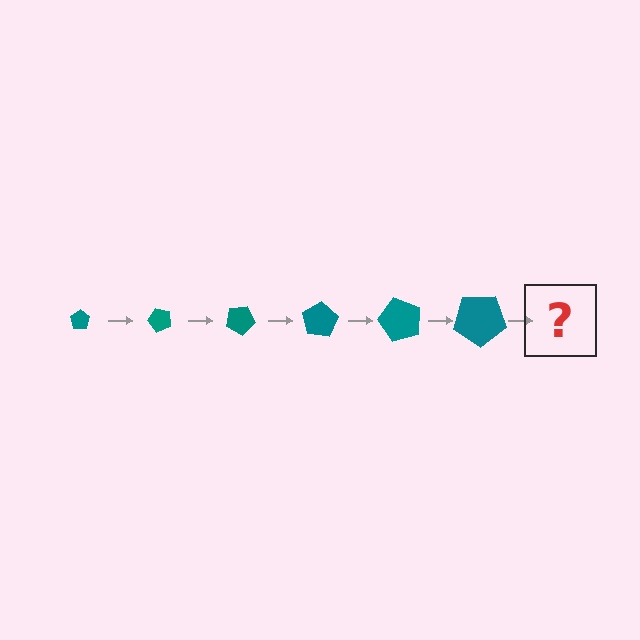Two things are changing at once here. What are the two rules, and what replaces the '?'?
The two rules are that the pentagon grows larger each step and it rotates 50 degrees each step. The '?' should be a pentagon, larger than the previous one and rotated 300 degrees from the start.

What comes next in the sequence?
The next element should be a pentagon, larger than the previous one and rotated 300 degrees from the start.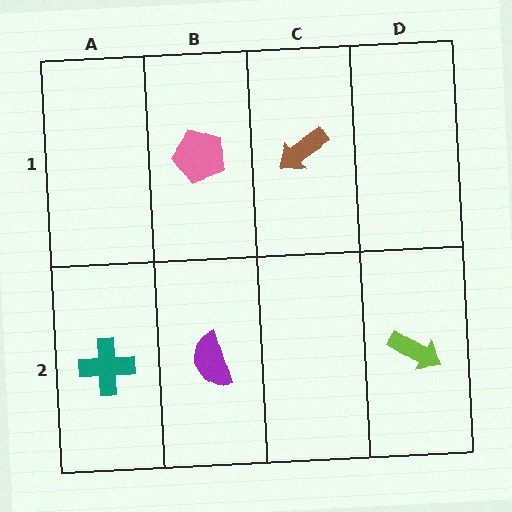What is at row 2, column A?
A teal cross.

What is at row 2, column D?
A lime arrow.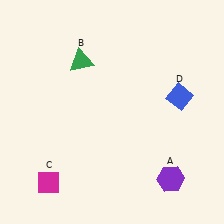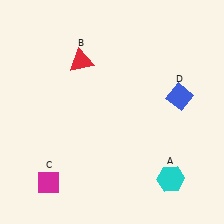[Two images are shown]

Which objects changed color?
A changed from purple to cyan. B changed from green to red.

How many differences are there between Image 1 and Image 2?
There are 2 differences between the two images.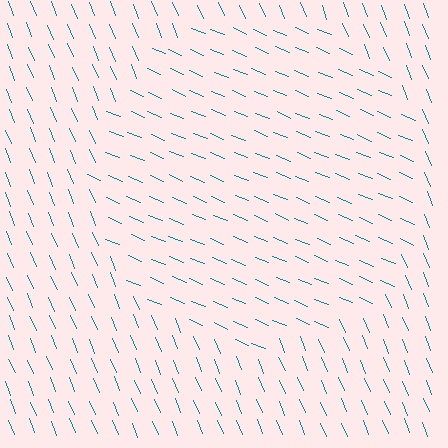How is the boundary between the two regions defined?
The boundary is defined purely by a change in line orientation (approximately 45 degrees difference). All lines are the same color and thickness.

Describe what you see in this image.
The image is filled with small teal line segments. A circle region in the image has lines oriented differently from the surrounding lines, creating a visible texture boundary.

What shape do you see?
I see a circle.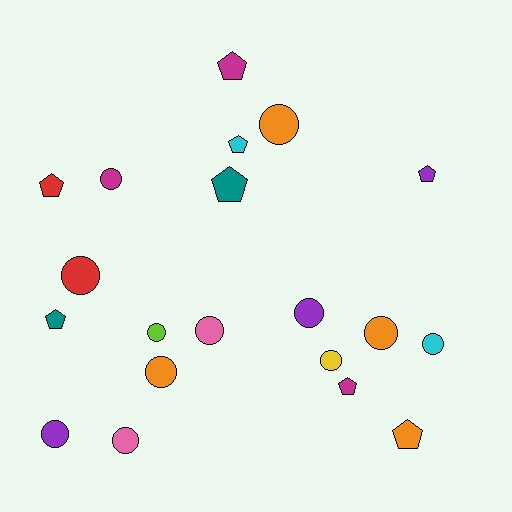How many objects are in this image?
There are 20 objects.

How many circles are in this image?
There are 12 circles.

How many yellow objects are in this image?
There is 1 yellow object.